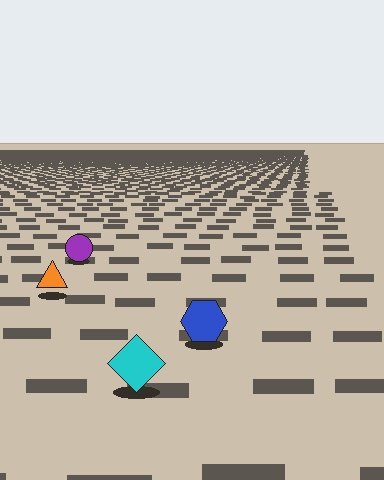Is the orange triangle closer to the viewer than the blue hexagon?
No. The blue hexagon is closer — you can tell from the texture gradient: the ground texture is coarser near it.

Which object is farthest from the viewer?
The purple circle is farthest from the viewer. It appears smaller and the ground texture around it is denser.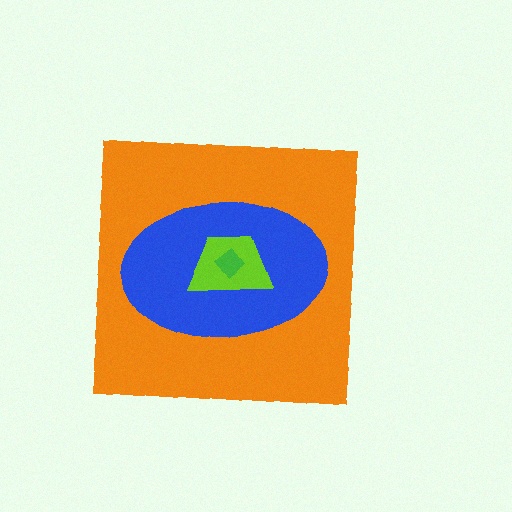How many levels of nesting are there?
4.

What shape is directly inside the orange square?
The blue ellipse.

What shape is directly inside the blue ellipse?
The lime trapezoid.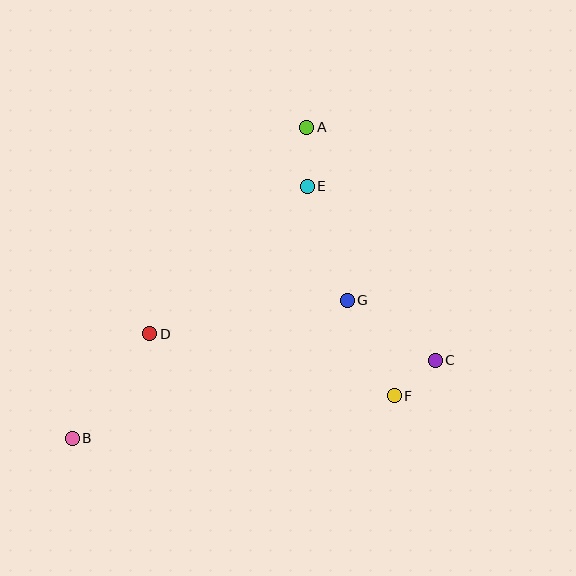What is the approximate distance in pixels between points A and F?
The distance between A and F is approximately 282 pixels.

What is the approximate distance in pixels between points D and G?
The distance between D and G is approximately 200 pixels.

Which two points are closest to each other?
Points C and F are closest to each other.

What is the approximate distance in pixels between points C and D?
The distance between C and D is approximately 286 pixels.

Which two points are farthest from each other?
Points A and B are farthest from each other.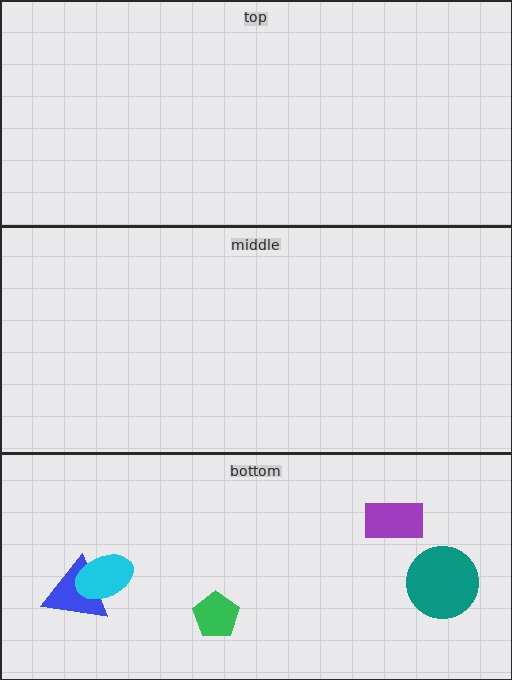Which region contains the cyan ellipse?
The bottom region.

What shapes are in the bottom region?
The blue triangle, the teal circle, the green pentagon, the cyan ellipse, the purple rectangle.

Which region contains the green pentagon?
The bottom region.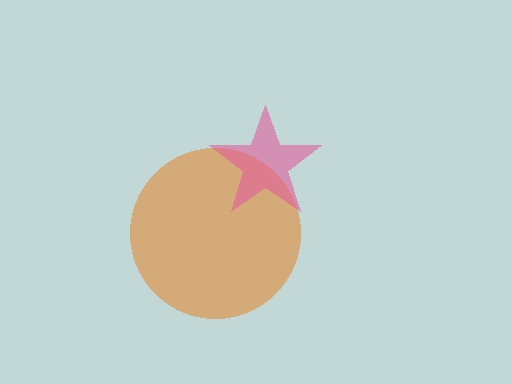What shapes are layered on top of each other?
The layered shapes are: an orange circle, a pink star.